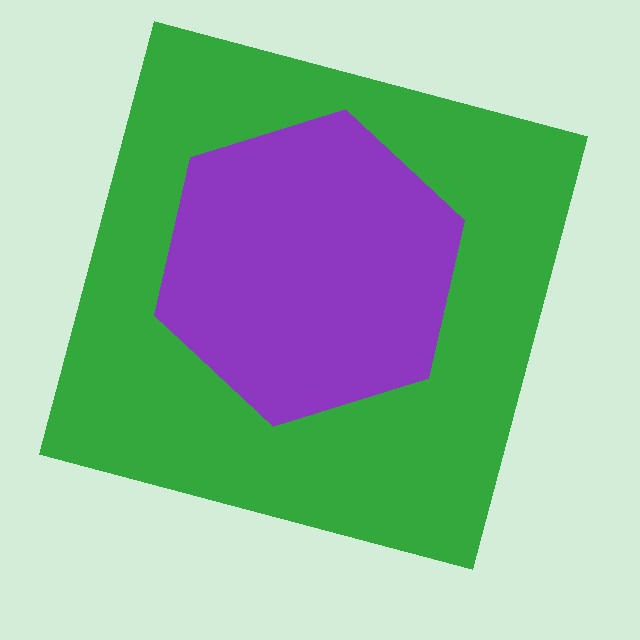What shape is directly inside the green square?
The purple hexagon.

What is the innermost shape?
The purple hexagon.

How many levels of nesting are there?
2.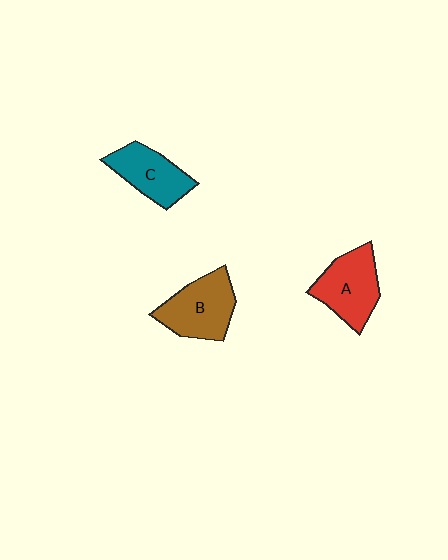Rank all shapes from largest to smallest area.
From largest to smallest: B (brown), A (red), C (teal).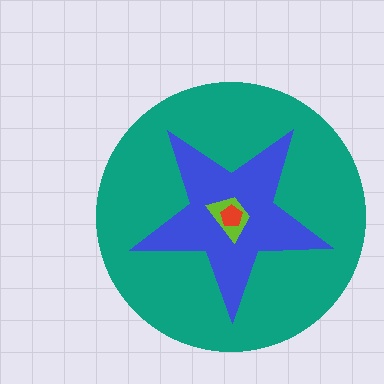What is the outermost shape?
The teal circle.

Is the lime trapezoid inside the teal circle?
Yes.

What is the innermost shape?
The red pentagon.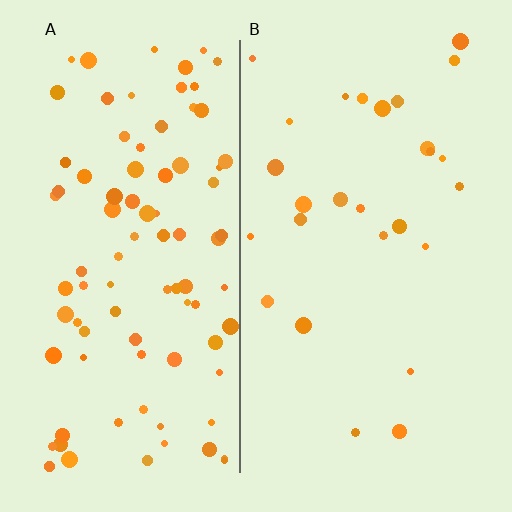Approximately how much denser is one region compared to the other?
Approximately 3.3× — region A over region B.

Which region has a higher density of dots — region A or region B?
A (the left).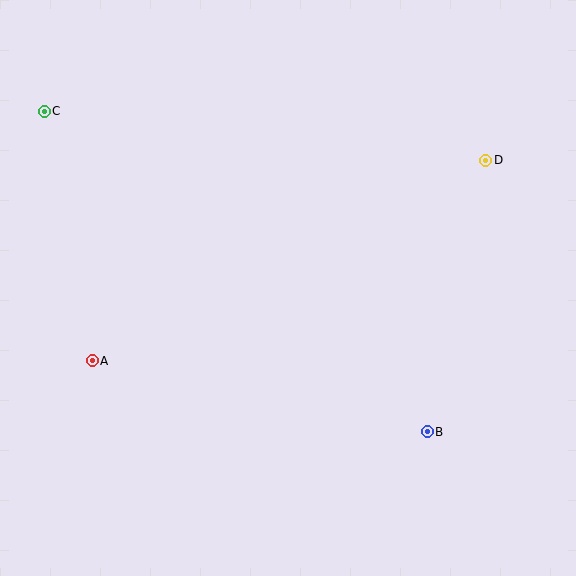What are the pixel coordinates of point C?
Point C is at (44, 111).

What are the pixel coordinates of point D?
Point D is at (486, 160).